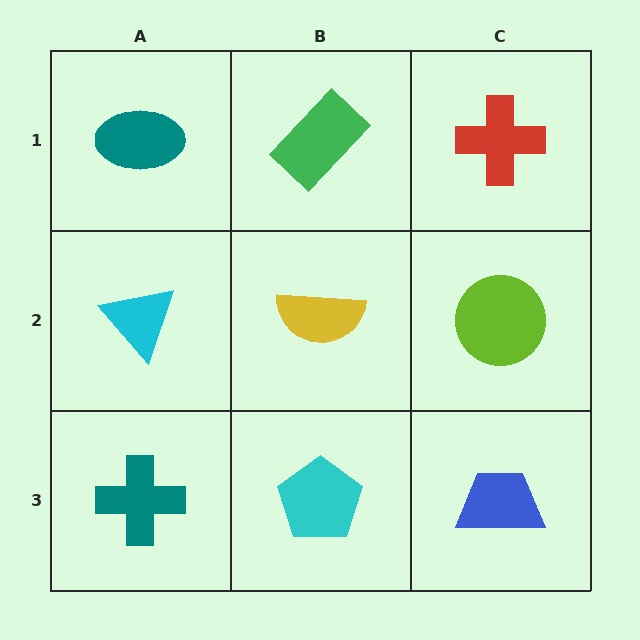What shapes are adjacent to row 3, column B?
A yellow semicircle (row 2, column B), a teal cross (row 3, column A), a blue trapezoid (row 3, column C).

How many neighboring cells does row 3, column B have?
3.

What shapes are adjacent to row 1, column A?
A cyan triangle (row 2, column A), a green rectangle (row 1, column B).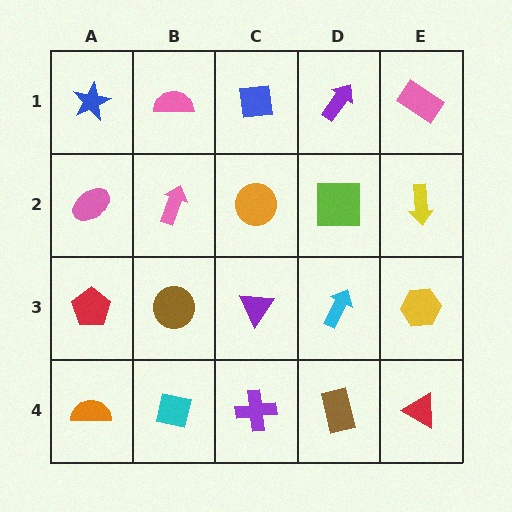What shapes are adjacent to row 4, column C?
A purple triangle (row 3, column C), a cyan square (row 4, column B), a brown rectangle (row 4, column D).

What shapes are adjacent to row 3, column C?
An orange circle (row 2, column C), a purple cross (row 4, column C), a brown circle (row 3, column B), a cyan arrow (row 3, column D).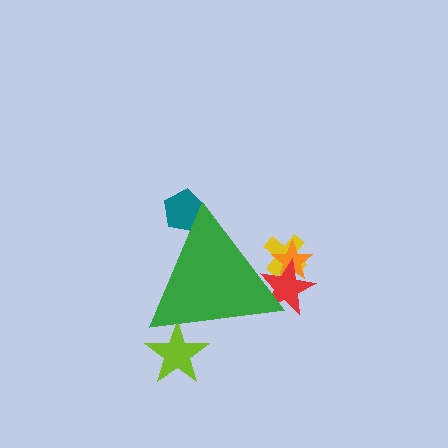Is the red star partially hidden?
Yes, the red star is partially hidden behind the green triangle.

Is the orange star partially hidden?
Yes, the orange star is partially hidden behind the green triangle.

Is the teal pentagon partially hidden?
Yes, the teal pentagon is partially hidden behind the green triangle.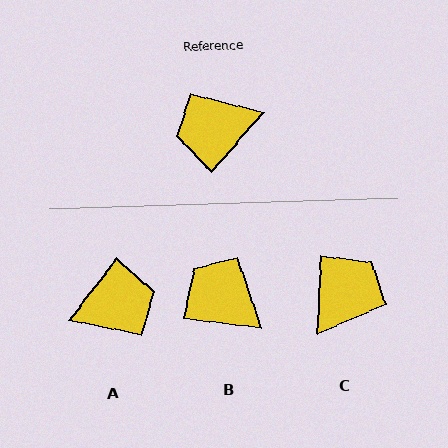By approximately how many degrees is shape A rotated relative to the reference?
Approximately 177 degrees clockwise.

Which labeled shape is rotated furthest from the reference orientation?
A, about 177 degrees away.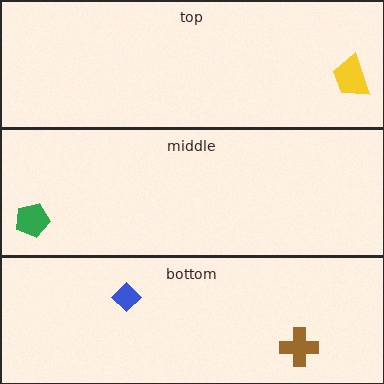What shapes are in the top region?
The yellow trapezoid.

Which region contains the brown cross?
The bottom region.